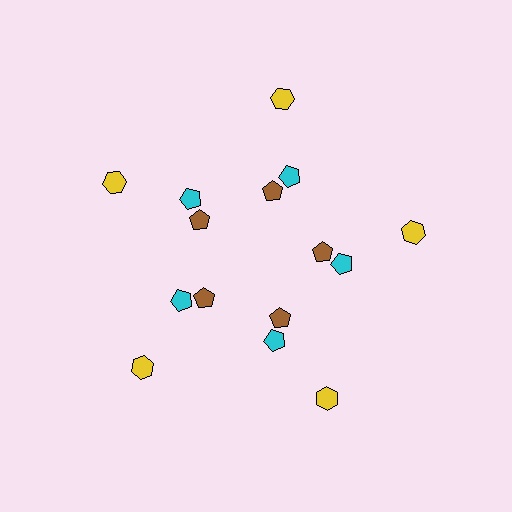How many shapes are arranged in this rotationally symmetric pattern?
There are 15 shapes, arranged in 5 groups of 3.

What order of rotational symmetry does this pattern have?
This pattern has 5-fold rotational symmetry.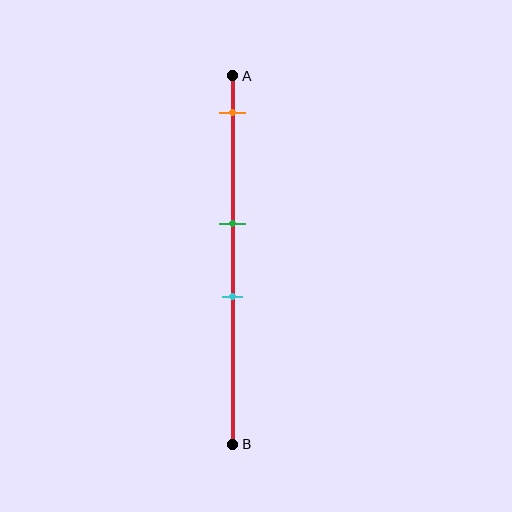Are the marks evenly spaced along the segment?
No, the marks are not evenly spaced.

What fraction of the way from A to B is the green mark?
The green mark is approximately 40% (0.4) of the way from A to B.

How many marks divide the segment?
There are 3 marks dividing the segment.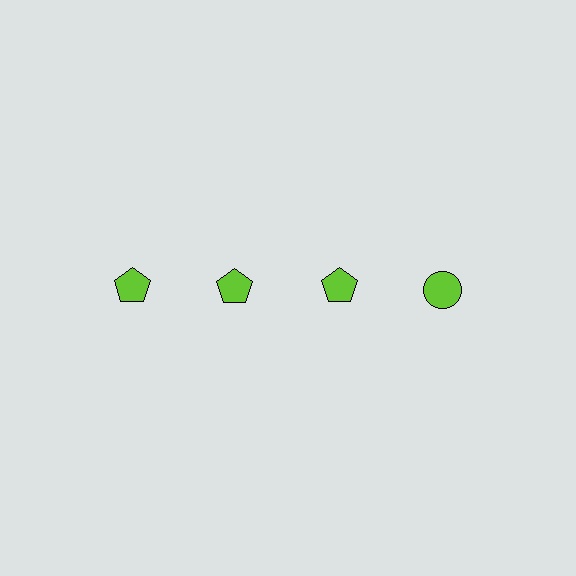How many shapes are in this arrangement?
There are 4 shapes arranged in a grid pattern.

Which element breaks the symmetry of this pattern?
The lime circle in the top row, second from right column breaks the symmetry. All other shapes are lime pentagons.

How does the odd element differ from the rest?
It has a different shape: circle instead of pentagon.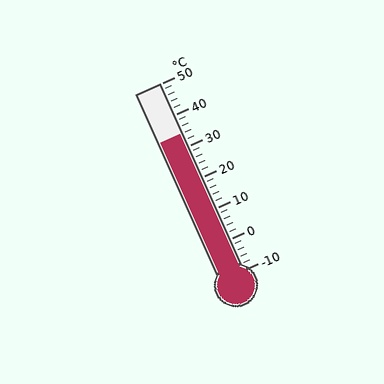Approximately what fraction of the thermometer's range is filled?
The thermometer is filled to approximately 75% of its range.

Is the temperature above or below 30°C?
The temperature is above 30°C.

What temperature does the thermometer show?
The thermometer shows approximately 34°C.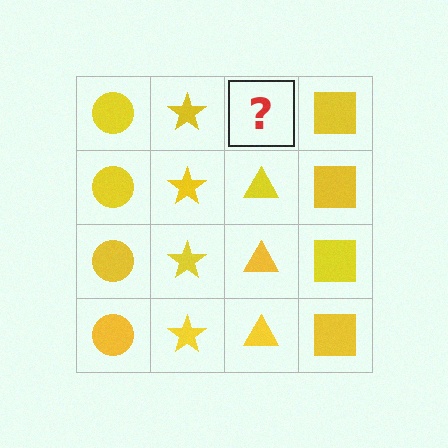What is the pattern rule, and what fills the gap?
The rule is that each column has a consistent shape. The gap should be filled with a yellow triangle.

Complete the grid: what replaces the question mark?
The question mark should be replaced with a yellow triangle.